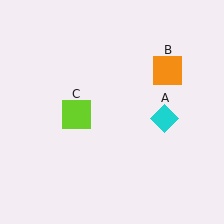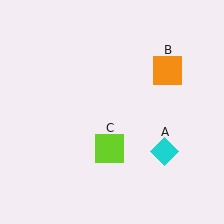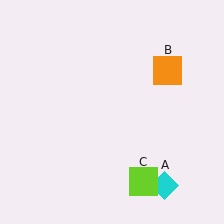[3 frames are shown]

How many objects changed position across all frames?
2 objects changed position: cyan diamond (object A), lime square (object C).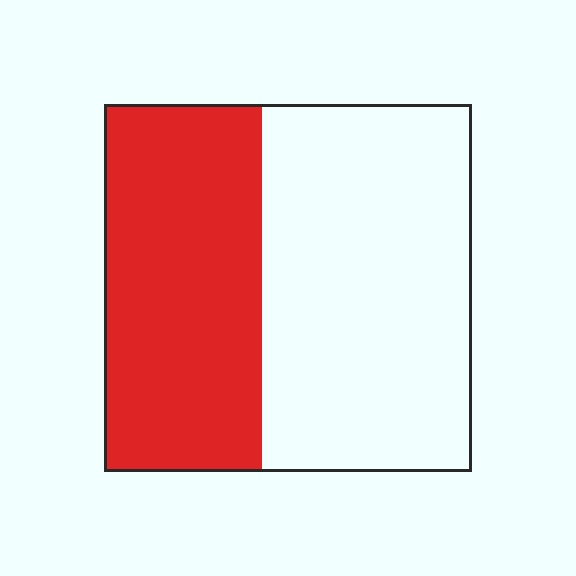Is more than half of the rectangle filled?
No.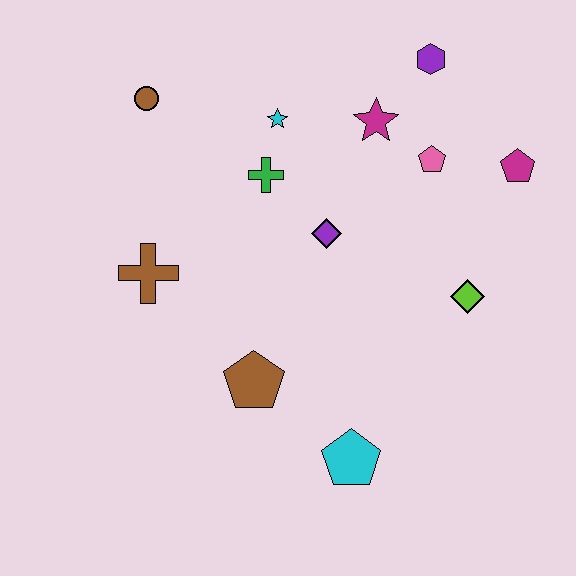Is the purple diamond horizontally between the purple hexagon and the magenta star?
No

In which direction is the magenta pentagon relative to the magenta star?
The magenta pentagon is to the right of the magenta star.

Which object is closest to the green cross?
The cyan star is closest to the green cross.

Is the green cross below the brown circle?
Yes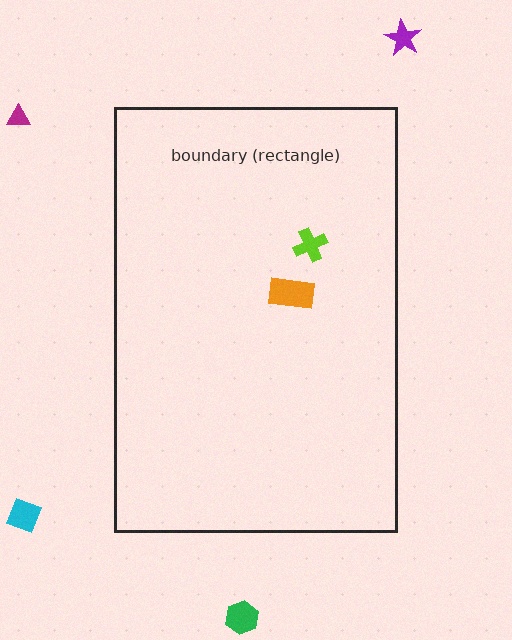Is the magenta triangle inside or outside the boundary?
Outside.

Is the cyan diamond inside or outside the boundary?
Outside.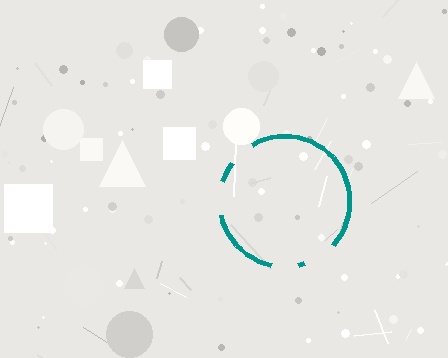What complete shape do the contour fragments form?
The contour fragments form a circle.